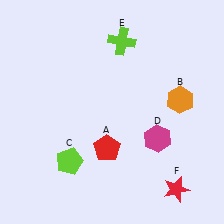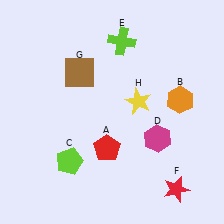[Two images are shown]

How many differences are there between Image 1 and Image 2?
There are 2 differences between the two images.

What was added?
A brown square (G), a yellow star (H) were added in Image 2.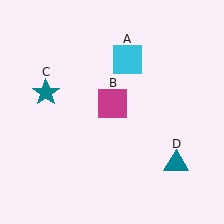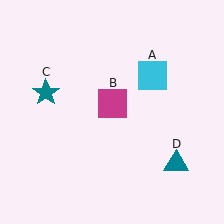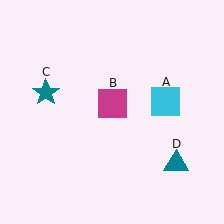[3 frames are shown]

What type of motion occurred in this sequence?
The cyan square (object A) rotated clockwise around the center of the scene.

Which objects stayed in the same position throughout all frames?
Magenta square (object B) and teal star (object C) and teal triangle (object D) remained stationary.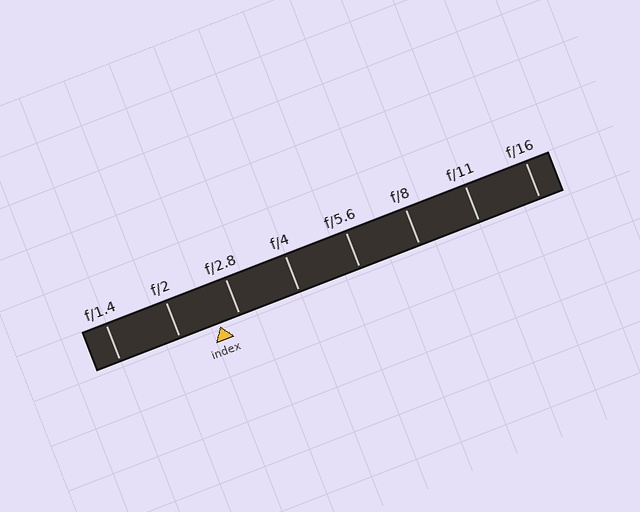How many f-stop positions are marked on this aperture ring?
There are 8 f-stop positions marked.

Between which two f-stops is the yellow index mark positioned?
The index mark is between f/2 and f/2.8.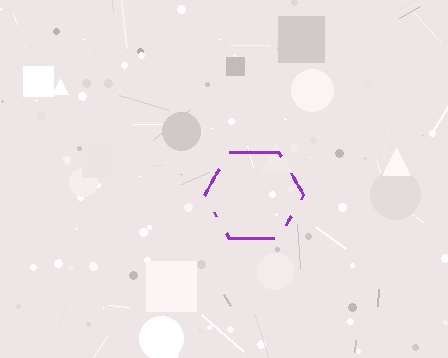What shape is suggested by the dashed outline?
The dashed outline suggests a hexagon.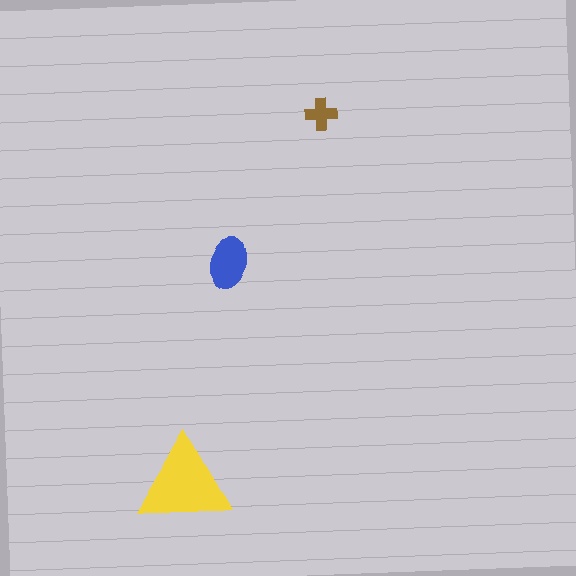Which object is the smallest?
The brown cross.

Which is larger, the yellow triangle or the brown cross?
The yellow triangle.